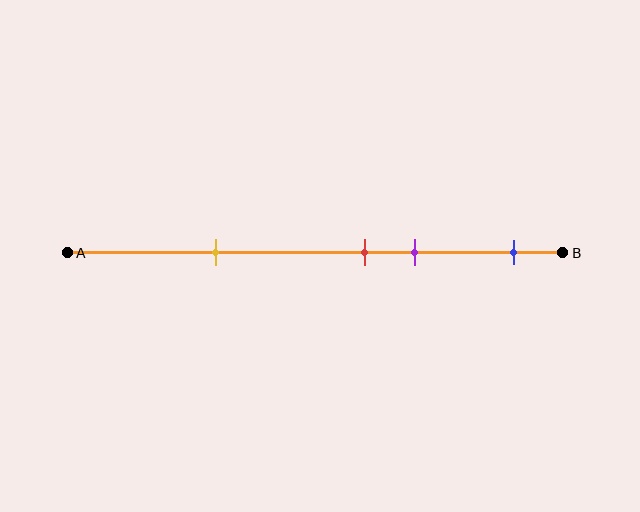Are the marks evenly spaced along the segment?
No, the marks are not evenly spaced.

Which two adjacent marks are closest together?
The red and purple marks are the closest adjacent pair.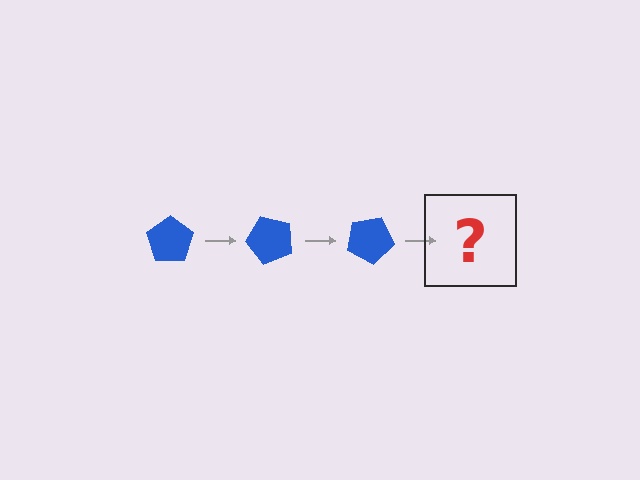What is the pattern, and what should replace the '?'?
The pattern is that the pentagon rotates 50 degrees each step. The '?' should be a blue pentagon rotated 150 degrees.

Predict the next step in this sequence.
The next step is a blue pentagon rotated 150 degrees.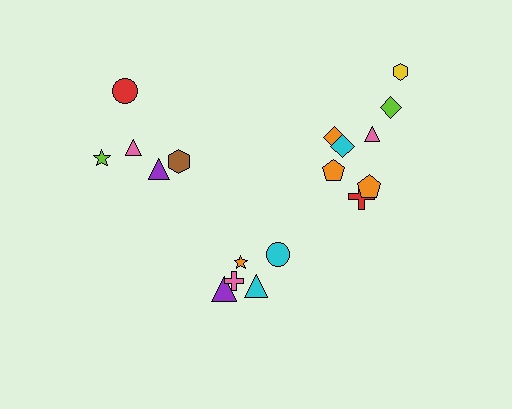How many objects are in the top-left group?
There are 5 objects.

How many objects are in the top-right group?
There are 8 objects.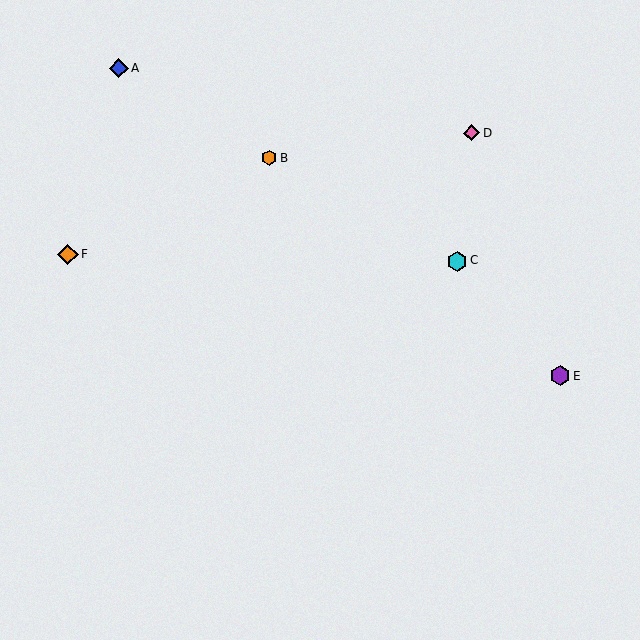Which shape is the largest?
The orange diamond (labeled F) is the largest.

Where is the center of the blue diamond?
The center of the blue diamond is at (118, 69).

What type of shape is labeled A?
Shape A is a blue diamond.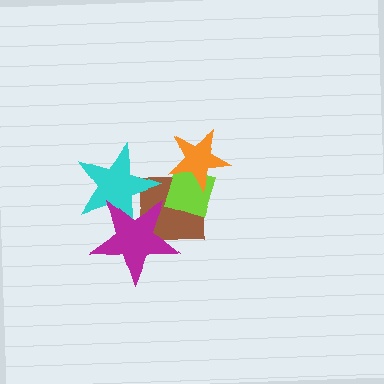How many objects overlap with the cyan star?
2 objects overlap with the cyan star.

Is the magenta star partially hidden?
No, no other shape covers it.